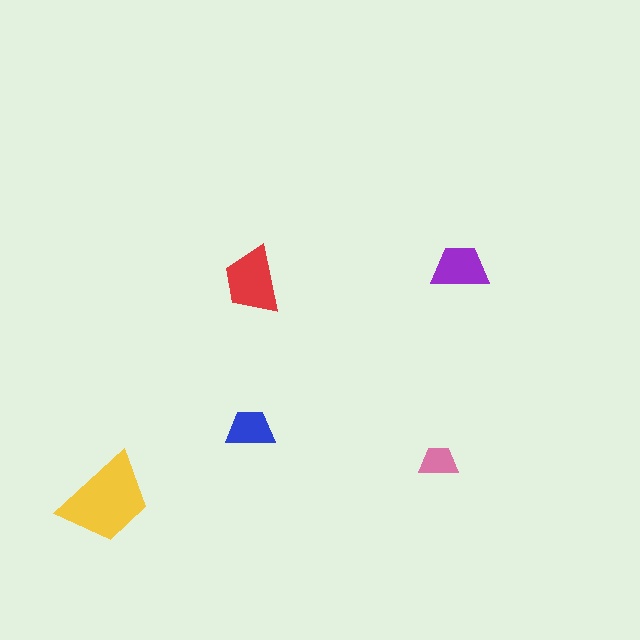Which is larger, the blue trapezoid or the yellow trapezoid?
The yellow one.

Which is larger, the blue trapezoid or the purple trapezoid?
The purple one.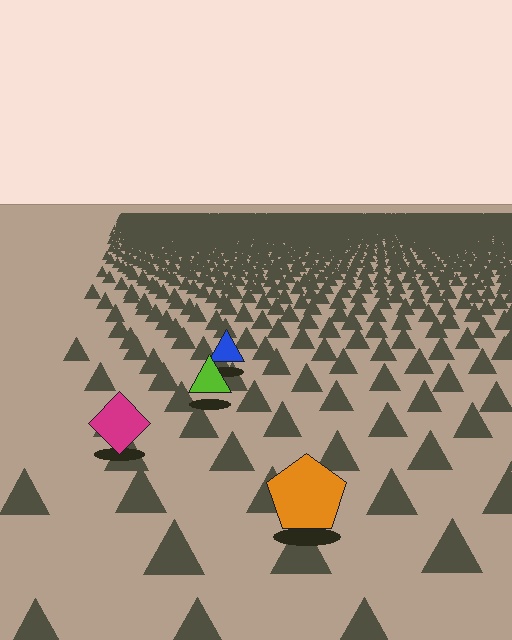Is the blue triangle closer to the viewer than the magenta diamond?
No. The magenta diamond is closer — you can tell from the texture gradient: the ground texture is coarser near it.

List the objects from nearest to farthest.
From nearest to farthest: the orange pentagon, the magenta diamond, the lime triangle, the blue triangle.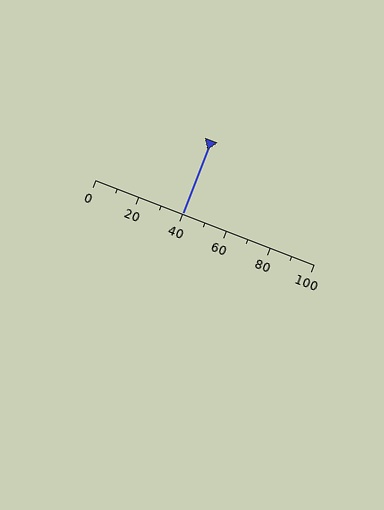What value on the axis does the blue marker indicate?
The marker indicates approximately 40.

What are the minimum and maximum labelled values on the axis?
The axis runs from 0 to 100.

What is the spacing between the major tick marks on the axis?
The major ticks are spaced 20 apart.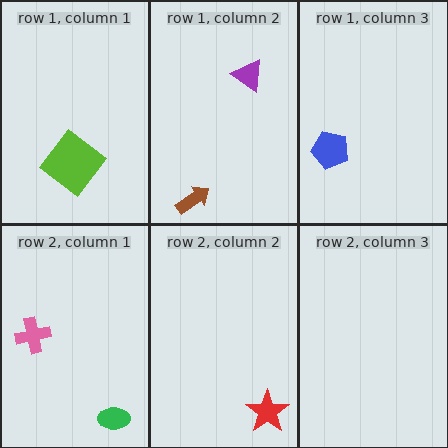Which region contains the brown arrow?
The row 1, column 2 region.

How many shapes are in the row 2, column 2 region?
1.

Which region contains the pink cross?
The row 2, column 1 region.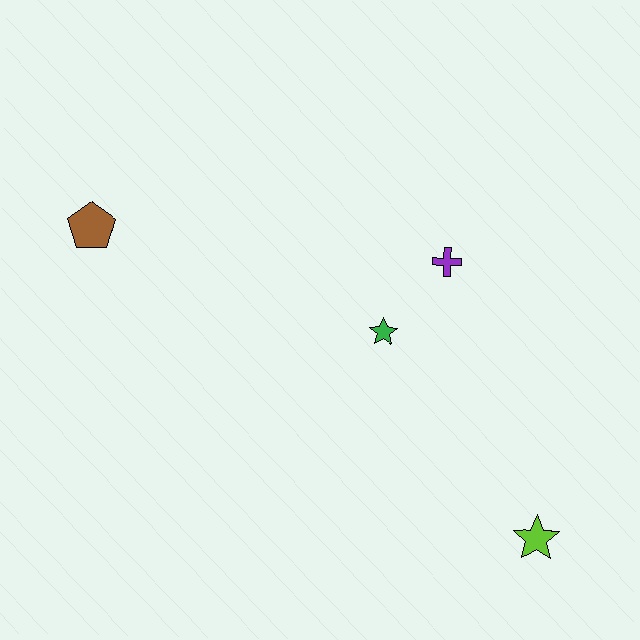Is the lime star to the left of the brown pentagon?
No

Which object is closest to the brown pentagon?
The green star is closest to the brown pentagon.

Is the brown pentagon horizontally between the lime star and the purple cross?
No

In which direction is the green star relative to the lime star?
The green star is above the lime star.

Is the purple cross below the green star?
No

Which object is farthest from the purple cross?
The brown pentagon is farthest from the purple cross.